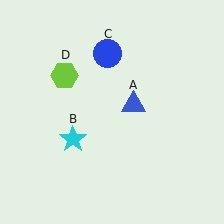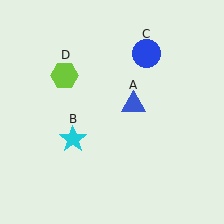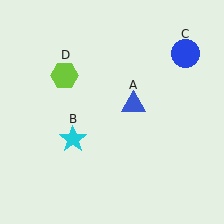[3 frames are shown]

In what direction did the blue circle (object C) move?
The blue circle (object C) moved right.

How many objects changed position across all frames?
1 object changed position: blue circle (object C).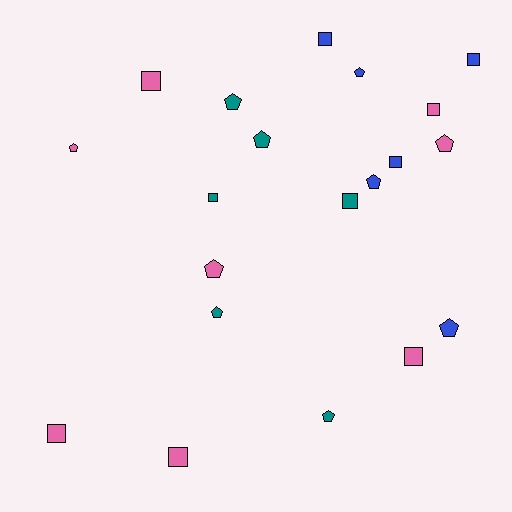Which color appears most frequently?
Pink, with 8 objects.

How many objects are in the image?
There are 20 objects.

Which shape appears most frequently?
Square, with 10 objects.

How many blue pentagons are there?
There are 3 blue pentagons.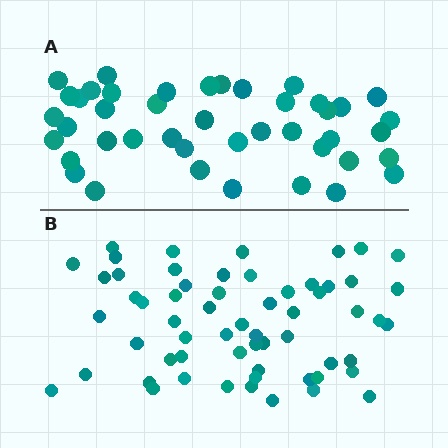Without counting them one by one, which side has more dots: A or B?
Region B (the bottom region) has more dots.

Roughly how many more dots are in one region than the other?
Region B has approximately 15 more dots than region A.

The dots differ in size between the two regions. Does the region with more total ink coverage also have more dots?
No. Region A has more total ink coverage because its dots are larger, but region B actually contains more individual dots. Total area can be misleading — the number of items is what matters here.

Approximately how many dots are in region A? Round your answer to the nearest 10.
About 40 dots. (The exact count is 43, which rounds to 40.)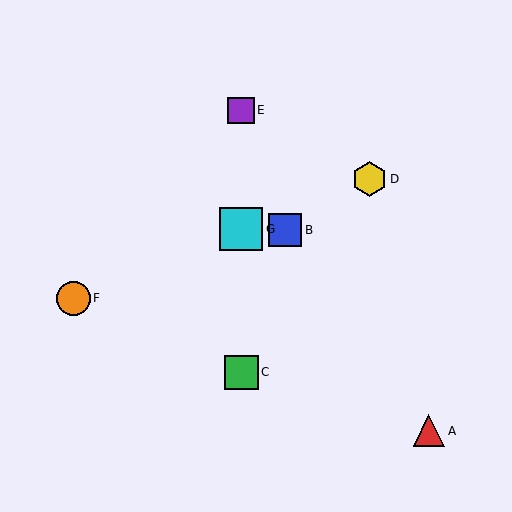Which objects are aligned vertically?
Objects C, E, G are aligned vertically.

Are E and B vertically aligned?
No, E is at x≈241 and B is at x≈285.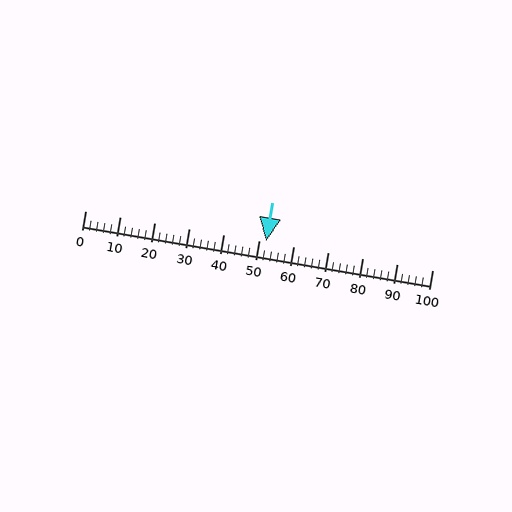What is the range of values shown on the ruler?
The ruler shows values from 0 to 100.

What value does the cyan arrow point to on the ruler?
The cyan arrow points to approximately 52.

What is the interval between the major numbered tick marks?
The major tick marks are spaced 10 units apart.